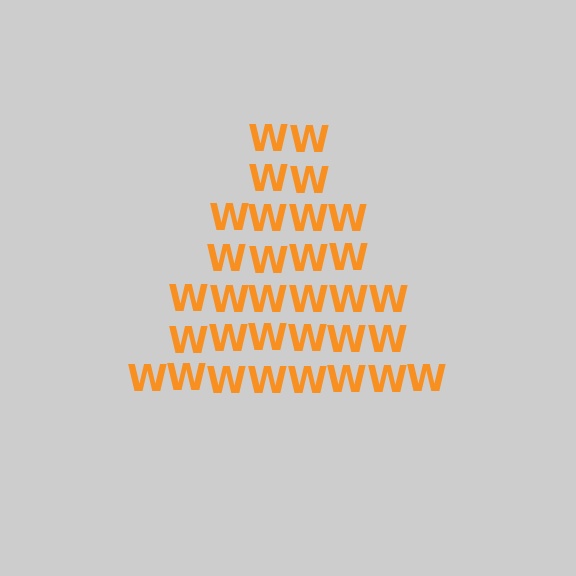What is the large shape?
The large shape is a triangle.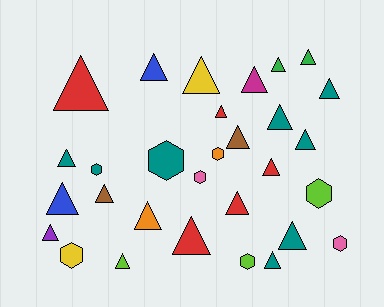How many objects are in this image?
There are 30 objects.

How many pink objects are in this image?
There are 2 pink objects.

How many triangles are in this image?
There are 22 triangles.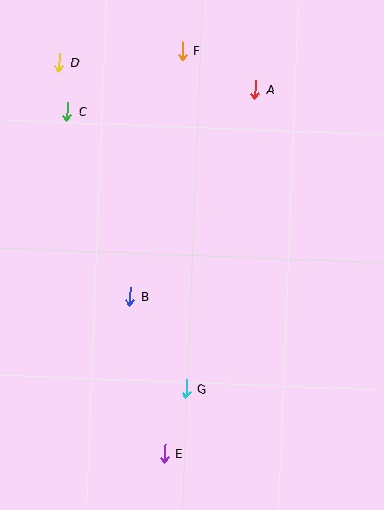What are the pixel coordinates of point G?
Point G is at (186, 388).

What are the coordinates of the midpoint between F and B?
The midpoint between F and B is at (156, 173).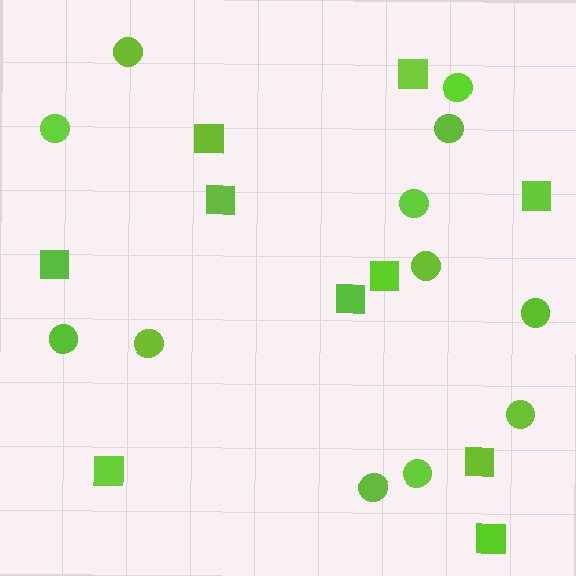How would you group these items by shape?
There are 2 groups: one group of circles (12) and one group of squares (10).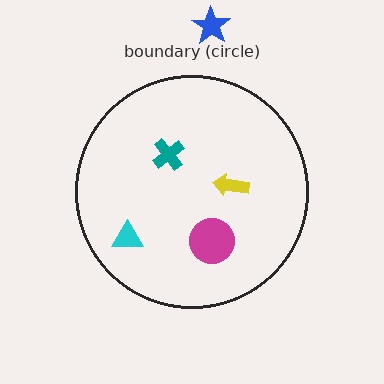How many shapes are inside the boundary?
4 inside, 1 outside.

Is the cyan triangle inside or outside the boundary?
Inside.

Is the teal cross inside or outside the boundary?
Inside.